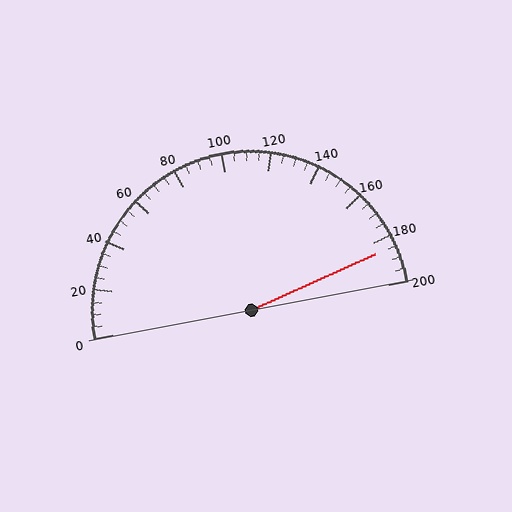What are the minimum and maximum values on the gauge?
The gauge ranges from 0 to 200.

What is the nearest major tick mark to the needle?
The nearest major tick mark is 180.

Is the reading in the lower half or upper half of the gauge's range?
The reading is in the upper half of the range (0 to 200).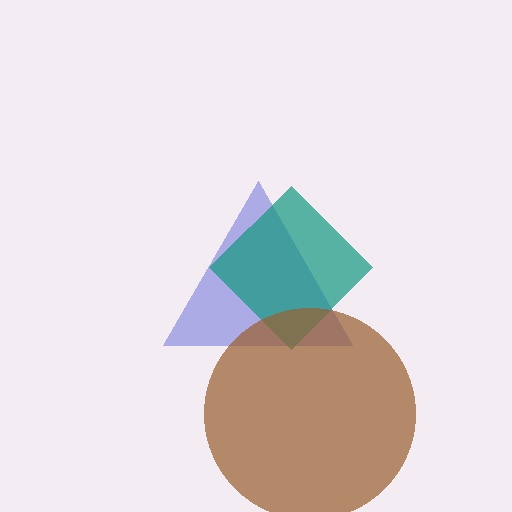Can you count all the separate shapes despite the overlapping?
Yes, there are 3 separate shapes.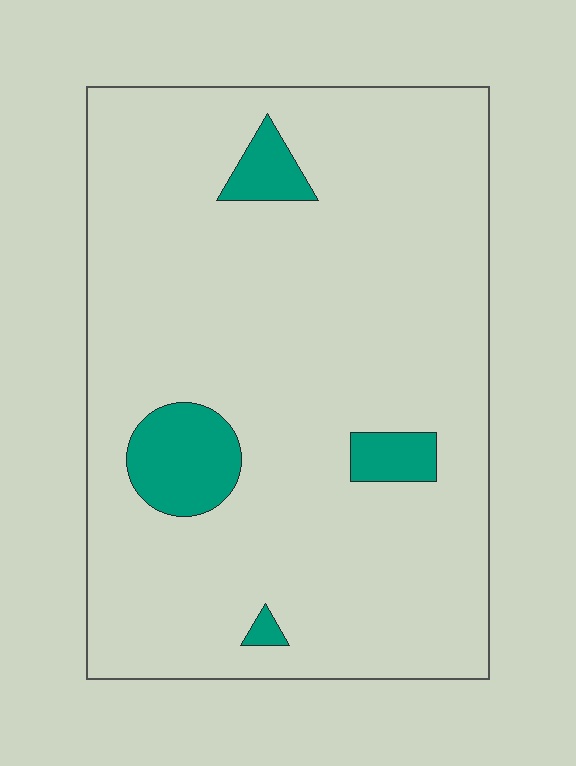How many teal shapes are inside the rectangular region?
4.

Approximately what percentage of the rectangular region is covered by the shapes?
Approximately 10%.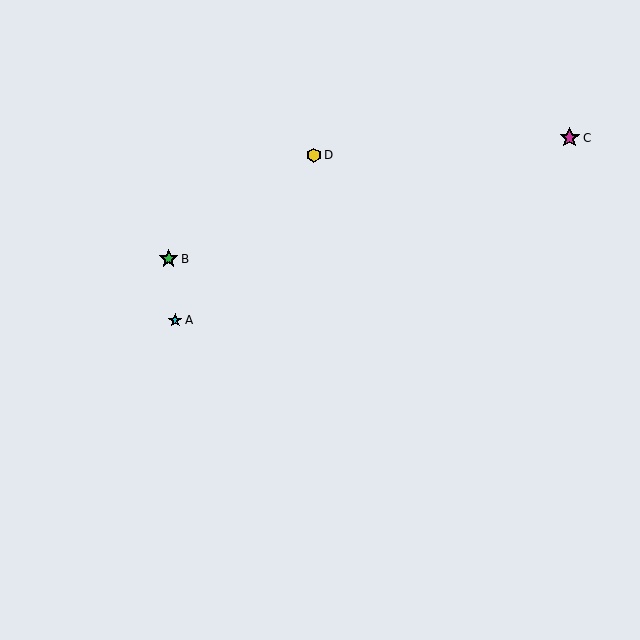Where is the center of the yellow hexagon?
The center of the yellow hexagon is at (314, 155).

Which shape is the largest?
The magenta star (labeled C) is the largest.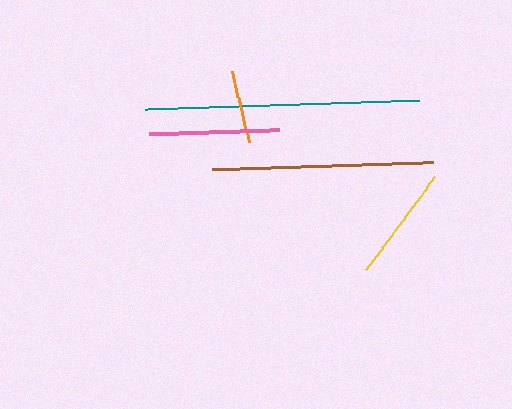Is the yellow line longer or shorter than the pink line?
The pink line is longer than the yellow line.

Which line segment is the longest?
The teal line is the longest at approximately 273 pixels.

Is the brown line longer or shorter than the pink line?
The brown line is longer than the pink line.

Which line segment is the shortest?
The orange line is the shortest at approximately 74 pixels.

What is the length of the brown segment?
The brown segment is approximately 222 pixels long.